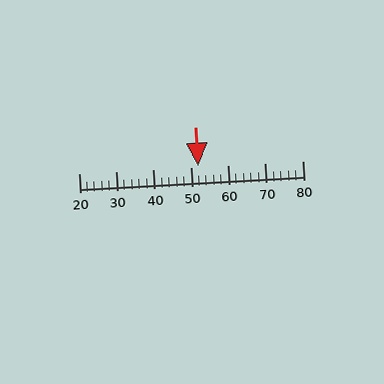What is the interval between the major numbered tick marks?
The major tick marks are spaced 10 units apart.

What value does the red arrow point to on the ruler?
The red arrow points to approximately 52.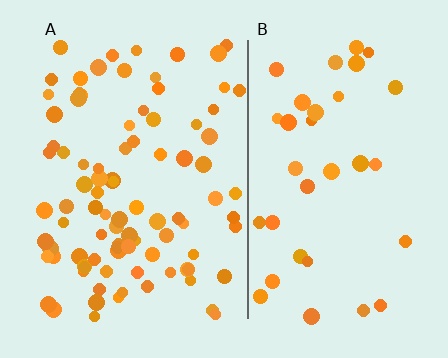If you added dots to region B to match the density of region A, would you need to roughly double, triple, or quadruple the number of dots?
Approximately triple.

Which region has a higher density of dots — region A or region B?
A (the left).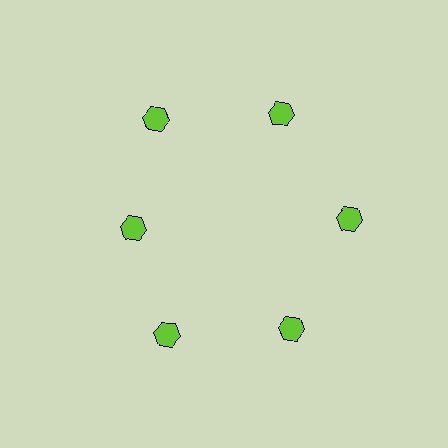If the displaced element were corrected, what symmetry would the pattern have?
It would have 6-fold rotational symmetry — the pattern would map onto itself every 60 degrees.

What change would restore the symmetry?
The symmetry would be restored by moving it outward, back onto the ring so that all 6 hexagons sit at equal angles and equal distance from the center.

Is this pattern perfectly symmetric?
No. The 6 lime hexagons are arranged in a ring, but one element near the 9 o'clock position is pulled inward toward the center, breaking the 6-fold rotational symmetry.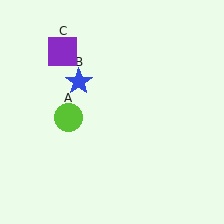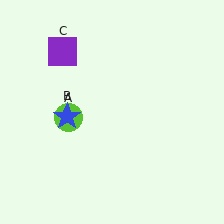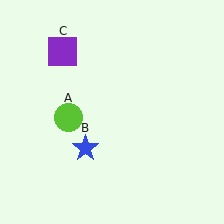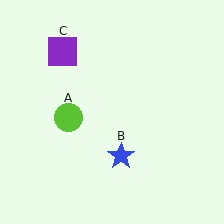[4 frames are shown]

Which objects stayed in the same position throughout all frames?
Lime circle (object A) and purple square (object C) remained stationary.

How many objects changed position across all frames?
1 object changed position: blue star (object B).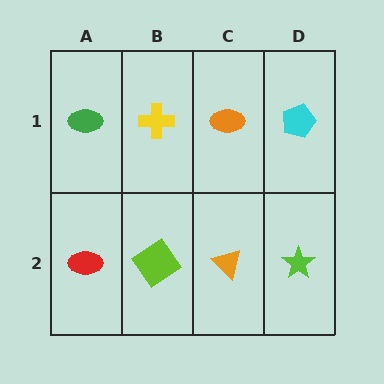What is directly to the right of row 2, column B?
An orange triangle.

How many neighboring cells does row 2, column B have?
3.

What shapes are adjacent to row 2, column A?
A green ellipse (row 1, column A), a lime diamond (row 2, column B).